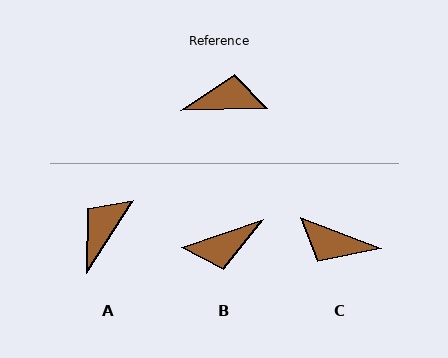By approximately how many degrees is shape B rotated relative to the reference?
Approximately 162 degrees clockwise.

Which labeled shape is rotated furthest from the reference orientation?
B, about 162 degrees away.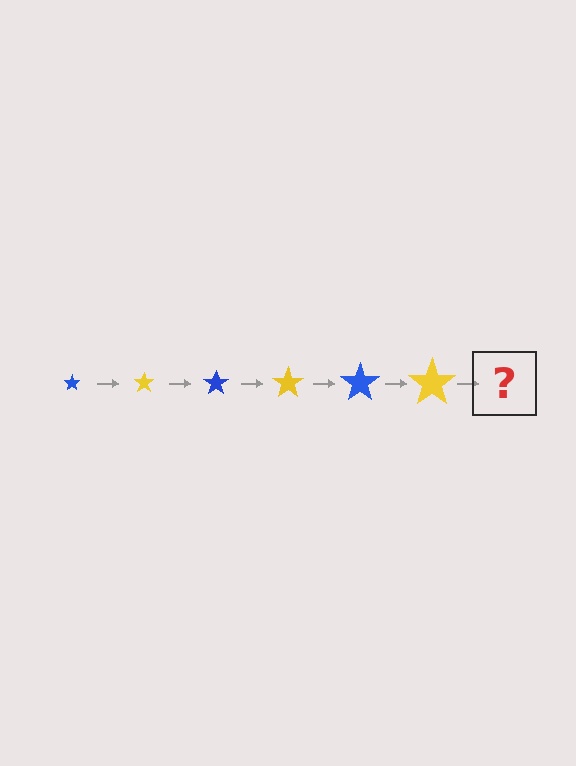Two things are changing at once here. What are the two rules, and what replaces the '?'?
The two rules are that the star grows larger each step and the color cycles through blue and yellow. The '?' should be a blue star, larger than the previous one.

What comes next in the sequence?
The next element should be a blue star, larger than the previous one.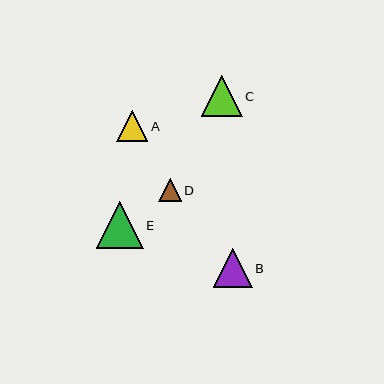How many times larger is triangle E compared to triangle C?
Triangle E is approximately 1.1 times the size of triangle C.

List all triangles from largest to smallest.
From largest to smallest: E, C, B, A, D.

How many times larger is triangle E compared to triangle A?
Triangle E is approximately 1.5 times the size of triangle A.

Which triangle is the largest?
Triangle E is the largest with a size of approximately 46 pixels.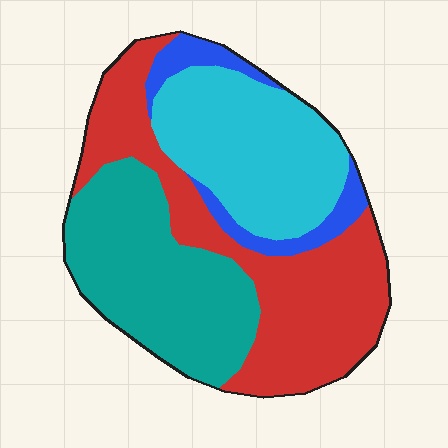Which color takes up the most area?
Red, at roughly 35%.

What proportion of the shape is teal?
Teal takes up between a quarter and a half of the shape.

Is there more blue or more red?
Red.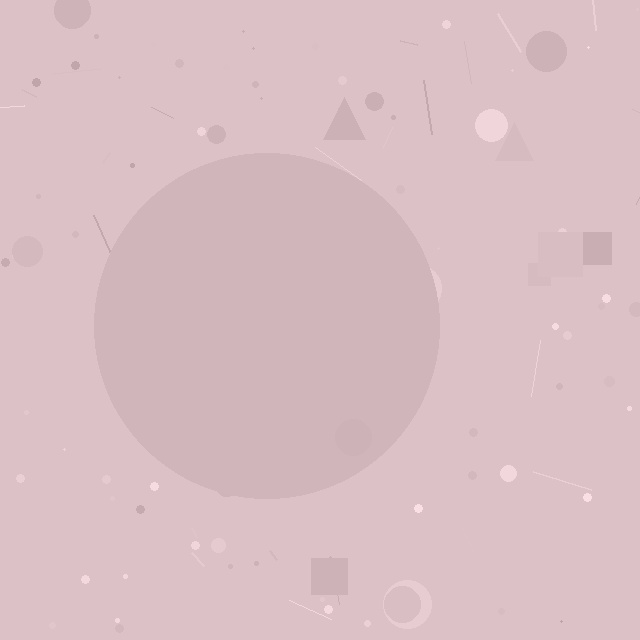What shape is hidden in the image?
A circle is hidden in the image.